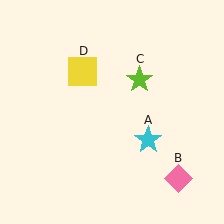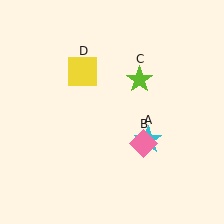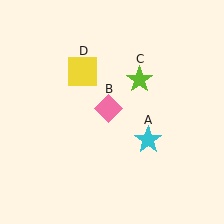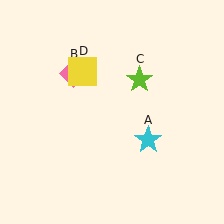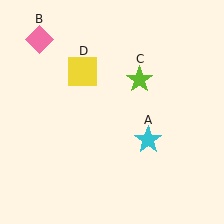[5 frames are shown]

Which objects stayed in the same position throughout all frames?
Cyan star (object A) and lime star (object C) and yellow square (object D) remained stationary.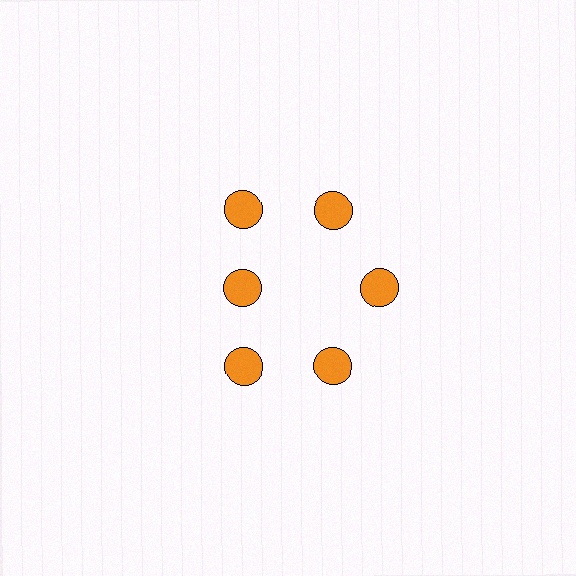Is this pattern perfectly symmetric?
No. The 6 orange circles are arranged in a ring, but one element near the 9 o'clock position is pulled inward toward the center, breaking the 6-fold rotational symmetry.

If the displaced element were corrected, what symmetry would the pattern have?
It would have 6-fold rotational symmetry — the pattern would map onto itself every 60 degrees.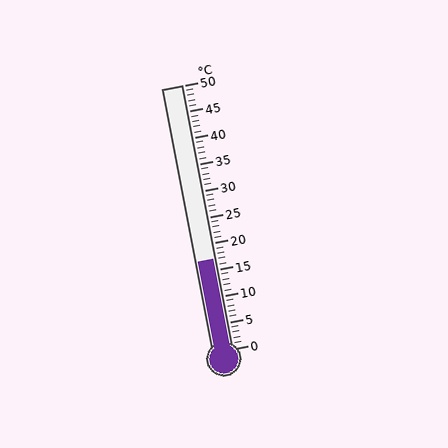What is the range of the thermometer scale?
The thermometer scale ranges from 0°C to 50°C.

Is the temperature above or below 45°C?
The temperature is below 45°C.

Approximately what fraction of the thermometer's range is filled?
The thermometer is filled to approximately 35% of its range.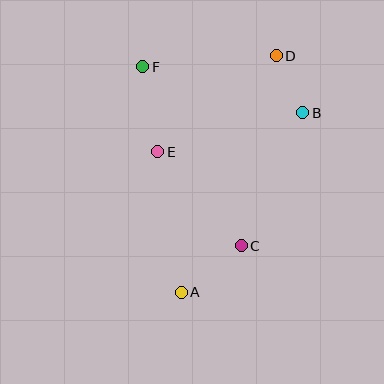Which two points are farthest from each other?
Points A and D are farthest from each other.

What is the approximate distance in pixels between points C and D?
The distance between C and D is approximately 193 pixels.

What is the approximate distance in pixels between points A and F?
The distance between A and F is approximately 229 pixels.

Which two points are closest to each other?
Points B and D are closest to each other.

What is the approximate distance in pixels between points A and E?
The distance between A and E is approximately 142 pixels.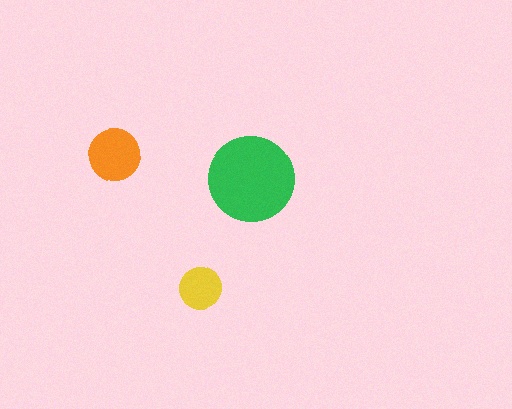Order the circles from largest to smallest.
the green one, the orange one, the yellow one.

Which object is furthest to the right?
The green circle is rightmost.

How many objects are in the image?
There are 3 objects in the image.